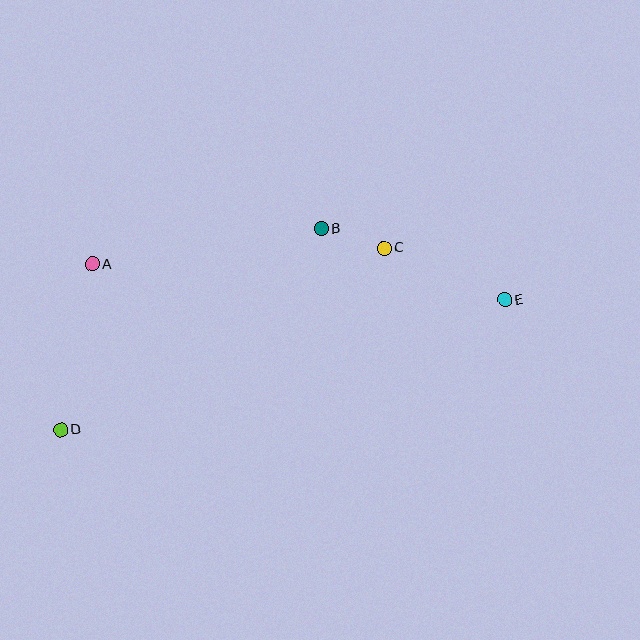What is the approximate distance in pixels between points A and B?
The distance between A and B is approximately 232 pixels.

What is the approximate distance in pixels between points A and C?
The distance between A and C is approximately 292 pixels.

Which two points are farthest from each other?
Points D and E are farthest from each other.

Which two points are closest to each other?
Points B and C are closest to each other.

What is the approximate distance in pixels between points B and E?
The distance between B and E is approximately 196 pixels.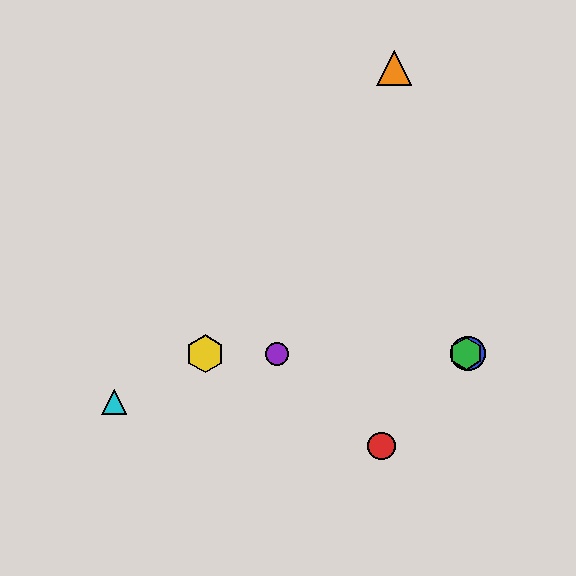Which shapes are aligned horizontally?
The blue circle, the green hexagon, the yellow hexagon, the purple circle are aligned horizontally.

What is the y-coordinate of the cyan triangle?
The cyan triangle is at y≈402.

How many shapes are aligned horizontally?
4 shapes (the blue circle, the green hexagon, the yellow hexagon, the purple circle) are aligned horizontally.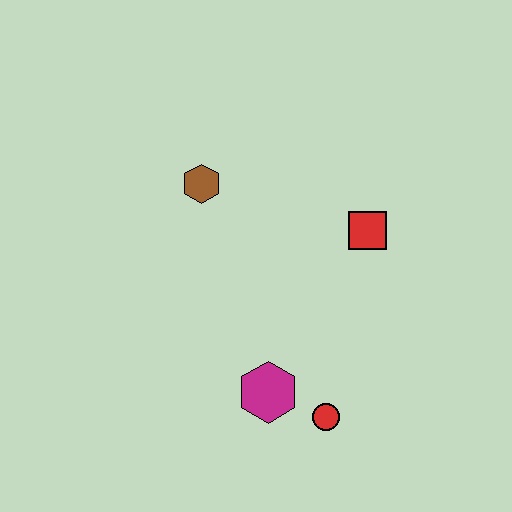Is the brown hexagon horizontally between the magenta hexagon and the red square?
No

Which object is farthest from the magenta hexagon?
The brown hexagon is farthest from the magenta hexagon.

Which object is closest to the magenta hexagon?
The red circle is closest to the magenta hexagon.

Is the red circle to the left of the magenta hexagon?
No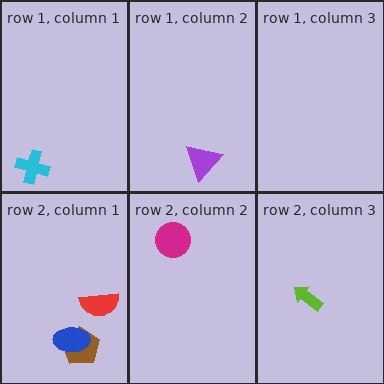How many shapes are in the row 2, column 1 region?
3.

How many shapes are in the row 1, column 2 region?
1.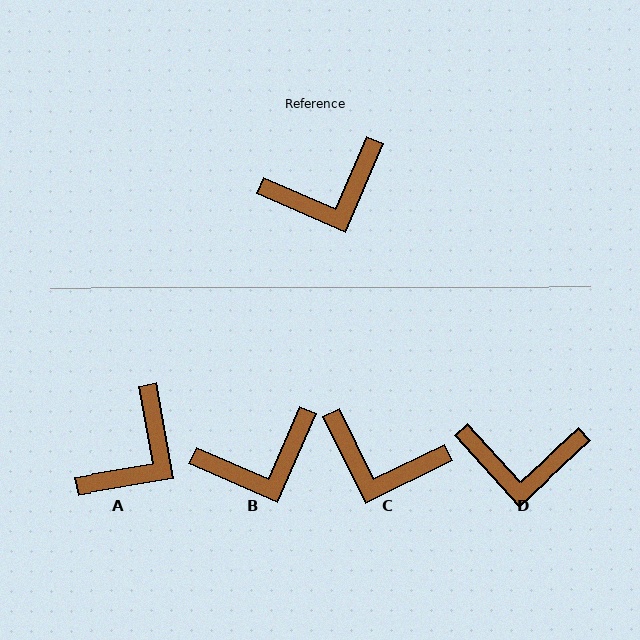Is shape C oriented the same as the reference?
No, it is off by about 40 degrees.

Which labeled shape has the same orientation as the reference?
B.